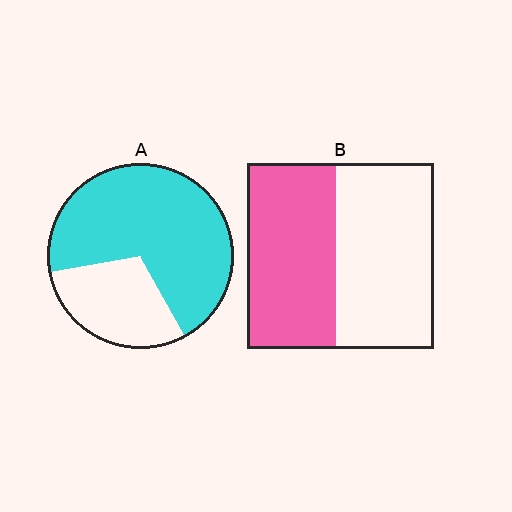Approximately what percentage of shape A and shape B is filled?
A is approximately 70% and B is approximately 50%.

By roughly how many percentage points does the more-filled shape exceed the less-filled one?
By roughly 20 percentage points (A over B).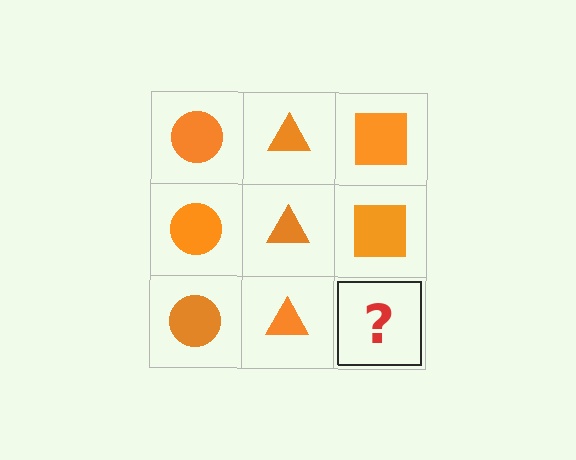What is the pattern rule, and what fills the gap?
The rule is that each column has a consistent shape. The gap should be filled with an orange square.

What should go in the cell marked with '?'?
The missing cell should contain an orange square.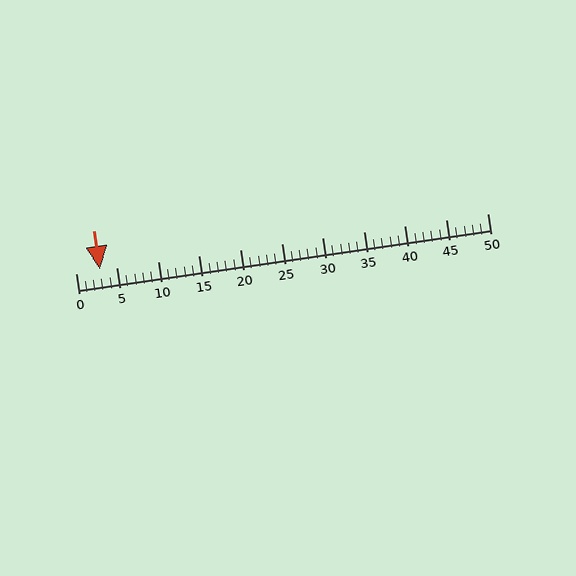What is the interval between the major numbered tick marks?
The major tick marks are spaced 5 units apart.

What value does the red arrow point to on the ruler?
The red arrow points to approximately 3.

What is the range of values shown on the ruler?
The ruler shows values from 0 to 50.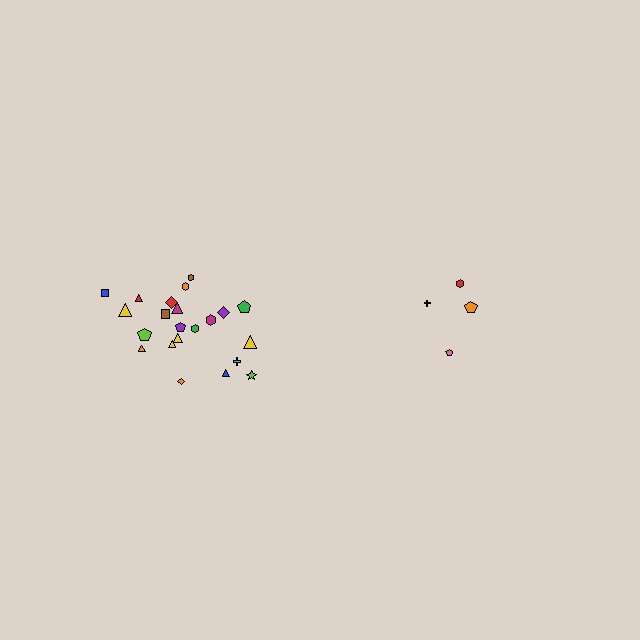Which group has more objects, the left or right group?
The left group.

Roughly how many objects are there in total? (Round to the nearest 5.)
Roughly 25 objects in total.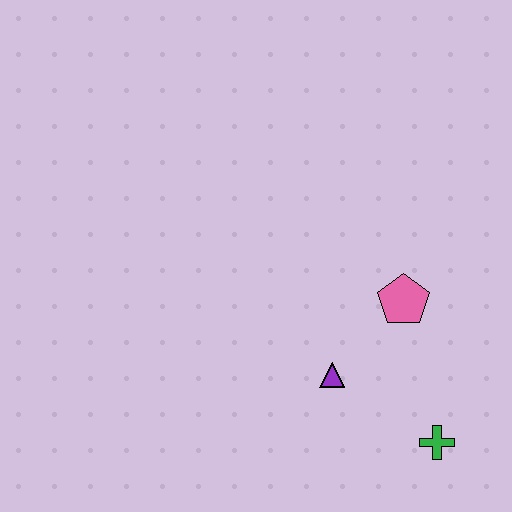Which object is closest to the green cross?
The purple triangle is closest to the green cross.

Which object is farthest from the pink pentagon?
The green cross is farthest from the pink pentagon.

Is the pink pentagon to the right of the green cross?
No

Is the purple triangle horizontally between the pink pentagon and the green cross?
No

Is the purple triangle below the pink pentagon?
Yes